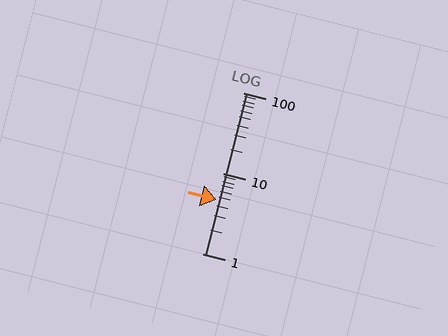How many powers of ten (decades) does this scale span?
The scale spans 2 decades, from 1 to 100.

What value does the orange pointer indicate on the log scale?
The pointer indicates approximately 4.6.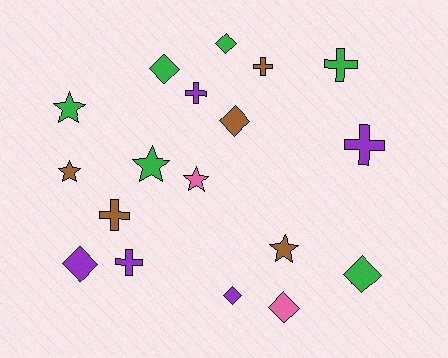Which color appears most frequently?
Green, with 6 objects.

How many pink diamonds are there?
There is 1 pink diamond.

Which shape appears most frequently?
Diamond, with 7 objects.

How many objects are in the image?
There are 18 objects.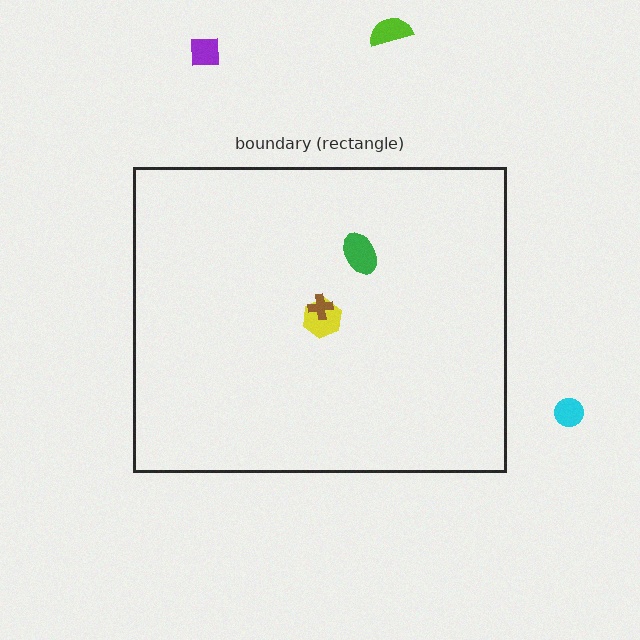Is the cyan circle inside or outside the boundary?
Outside.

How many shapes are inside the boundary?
3 inside, 3 outside.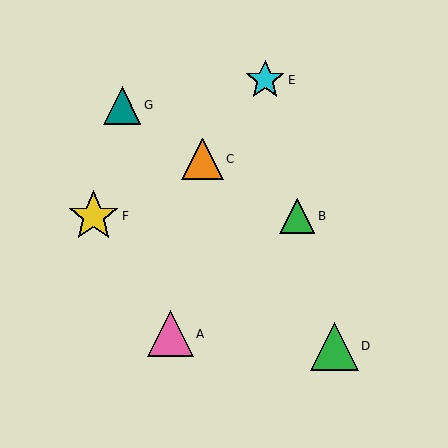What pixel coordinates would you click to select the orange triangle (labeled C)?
Click at (202, 159) to select the orange triangle C.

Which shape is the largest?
The yellow star (labeled F) is the largest.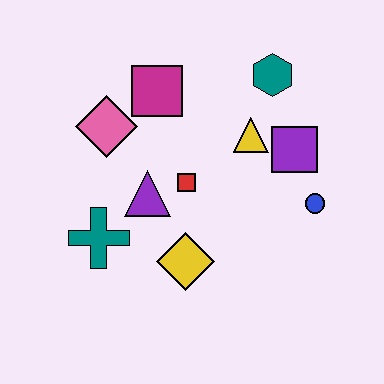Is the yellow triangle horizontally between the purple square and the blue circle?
No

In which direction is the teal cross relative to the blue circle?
The teal cross is to the left of the blue circle.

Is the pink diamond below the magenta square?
Yes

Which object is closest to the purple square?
The yellow triangle is closest to the purple square.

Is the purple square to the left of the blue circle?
Yes